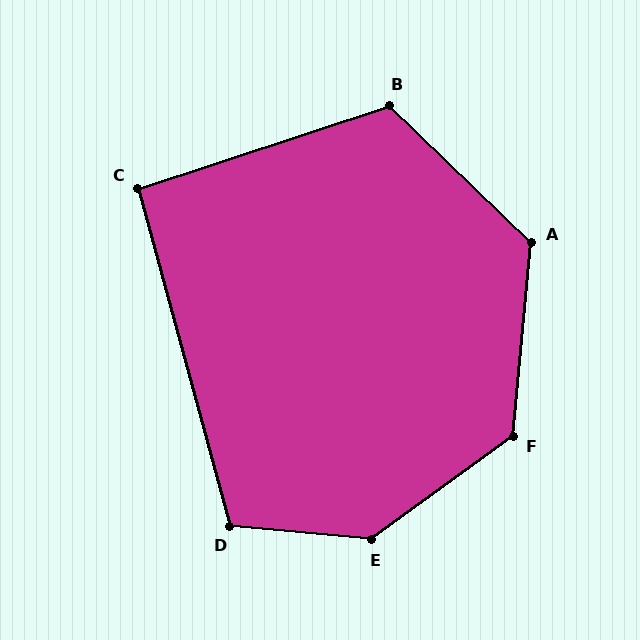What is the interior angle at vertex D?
Approximately 111 degrees (obtuse).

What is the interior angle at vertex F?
Approximately 132 degrees (obtuse).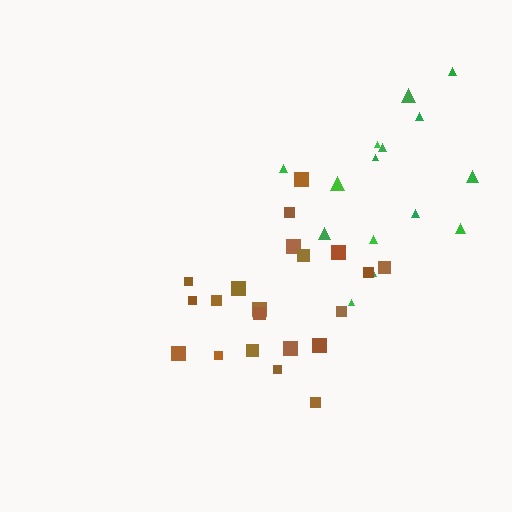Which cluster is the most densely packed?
Brown.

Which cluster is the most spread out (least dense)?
Green.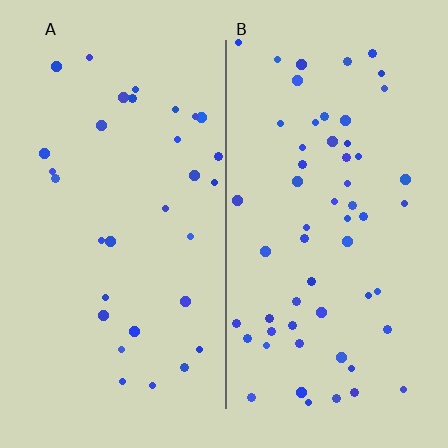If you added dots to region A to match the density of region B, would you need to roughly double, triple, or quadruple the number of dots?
Approximately double.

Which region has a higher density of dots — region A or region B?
B (the right).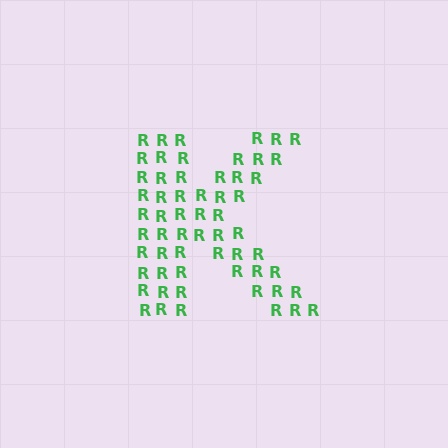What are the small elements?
The small elements are letter R's.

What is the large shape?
The large shape is the letter K.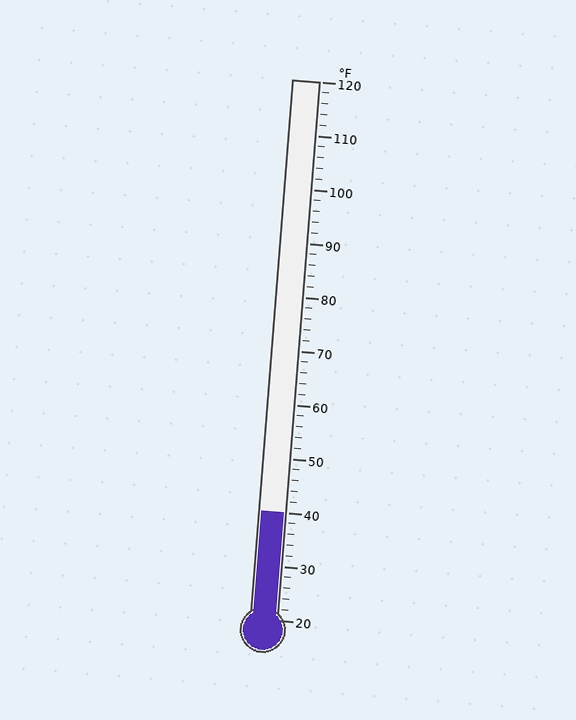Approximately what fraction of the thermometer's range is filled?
The thermometer is filled to approximately 20% of its range.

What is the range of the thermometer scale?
The thermometer scale ranges from 20°F to 120°F.